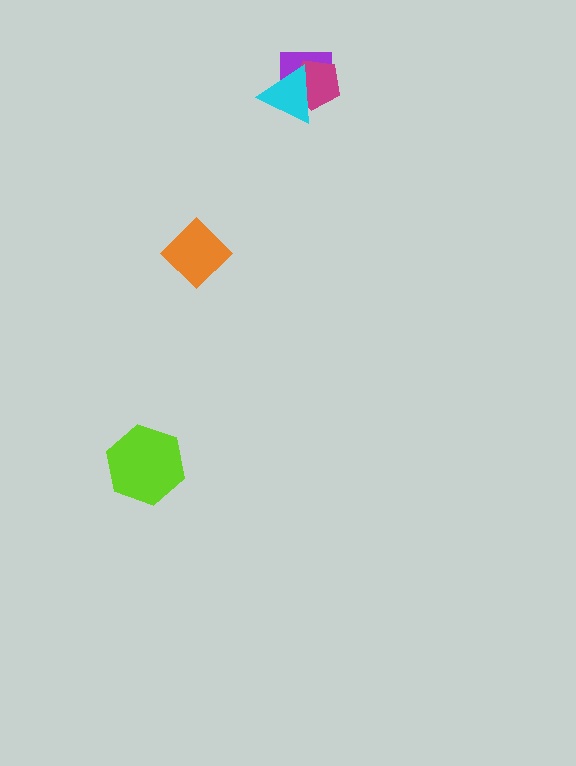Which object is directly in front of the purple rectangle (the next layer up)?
The magenta pentagon is directly in front of the purple rectangle.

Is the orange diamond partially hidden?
No, no other shape covers it.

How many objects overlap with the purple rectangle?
2 objects overlap with the purple rectangle.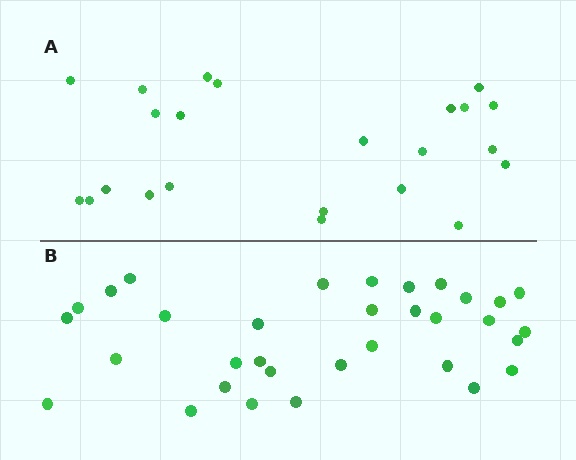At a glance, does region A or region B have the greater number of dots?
Region B (the bottom region) has more dots.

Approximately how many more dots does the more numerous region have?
Region B has roughly 10 or so more dots than region A.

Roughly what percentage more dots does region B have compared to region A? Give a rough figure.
About 45% more.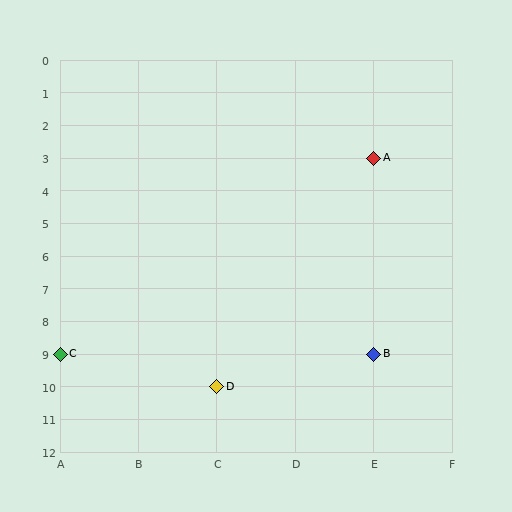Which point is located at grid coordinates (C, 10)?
Point D is at (C, 10).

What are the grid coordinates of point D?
Point D is at grid coordinates (C, 10).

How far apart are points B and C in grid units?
Points B and C are 4 columns apart.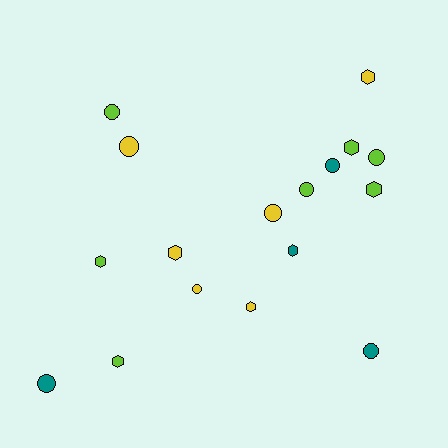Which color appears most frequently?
Lime, with 7 objects.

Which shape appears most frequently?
Circle, with 9 objects.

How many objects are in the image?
There are 17 objects.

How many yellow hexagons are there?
There are 3 yellow hexagons.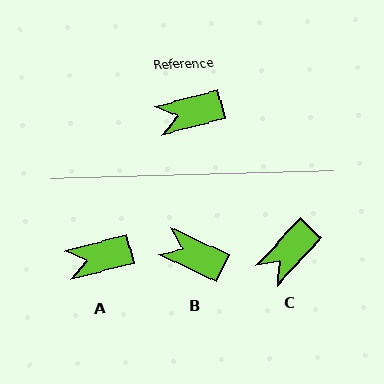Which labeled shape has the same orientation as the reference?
A.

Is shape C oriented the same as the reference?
No, it is off by about 32 degrees.